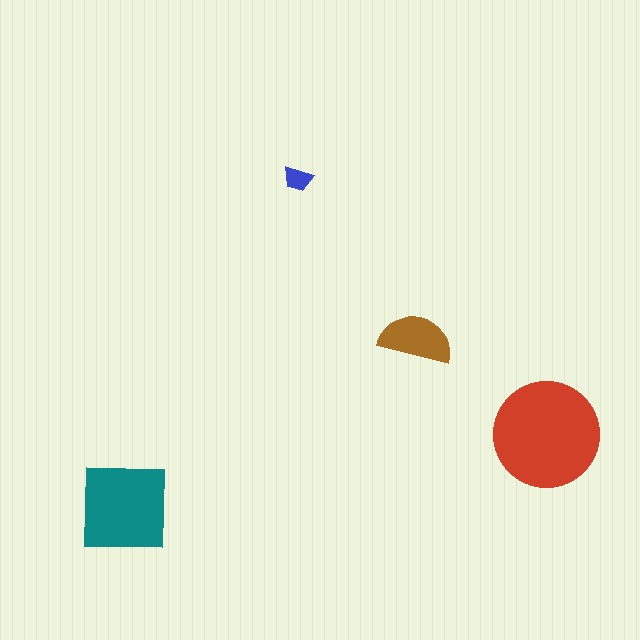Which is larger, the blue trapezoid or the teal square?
The teal square.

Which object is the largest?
The red circle.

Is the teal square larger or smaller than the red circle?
Smaller.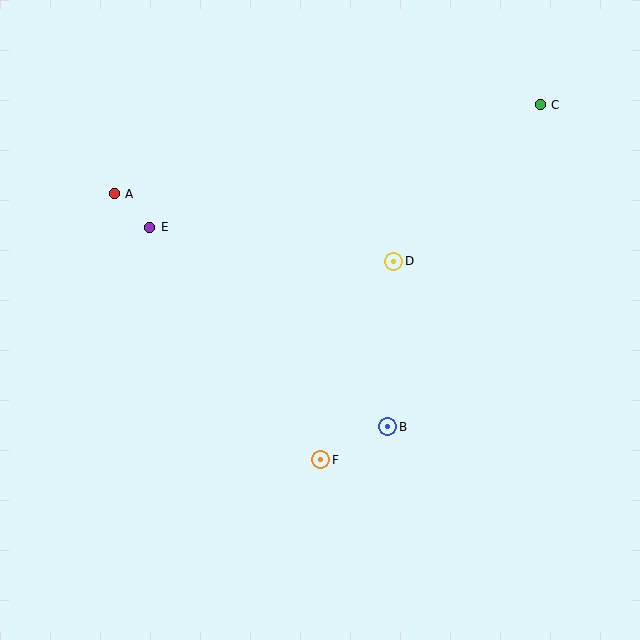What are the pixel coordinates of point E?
Point E is at (150, 227).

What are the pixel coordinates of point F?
Point F is at (321, 460).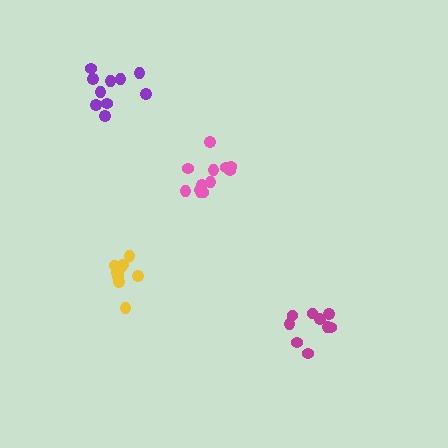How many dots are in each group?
Group 1: 12 dots, Group 2: 10 dots, Group 3: 9 dots, Group 4: 11 dots (42 total).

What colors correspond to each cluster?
The clusters are colored: pink, purple, magenta, yellow.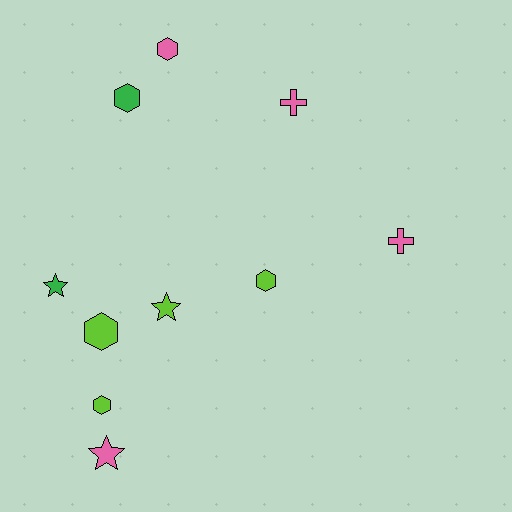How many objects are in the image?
There are 10 objects.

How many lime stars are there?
There is 1 lime star.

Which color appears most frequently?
Pink, with 4 objects.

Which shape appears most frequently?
Hexagon, with 5 objects.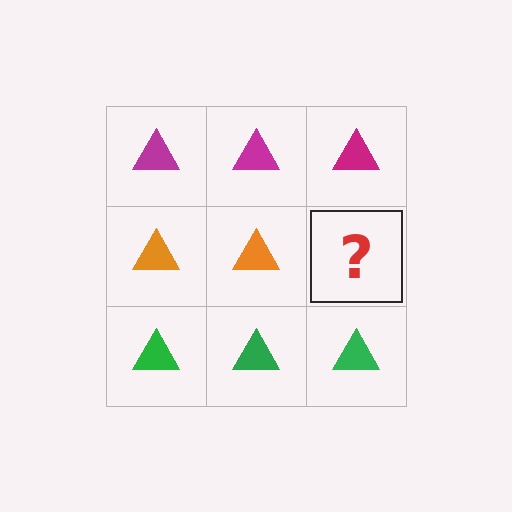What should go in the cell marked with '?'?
The missing cell should contain an orange triangle.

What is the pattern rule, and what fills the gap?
The rule is that each row has a consistent color. The gap should be filled with an orange triangle.